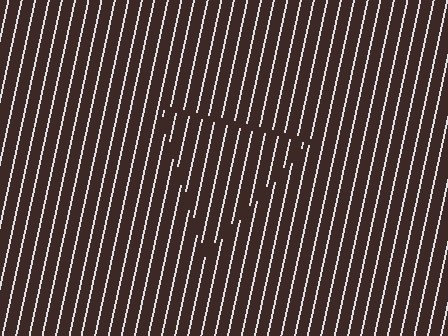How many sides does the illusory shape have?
3 sides — the line-ends trace a triangle.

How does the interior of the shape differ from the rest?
The interior of the shape contains the same grating, shifted by half a period — the contour is defined by the phase discontinuity where line-ends from the inner and outer gratings abut.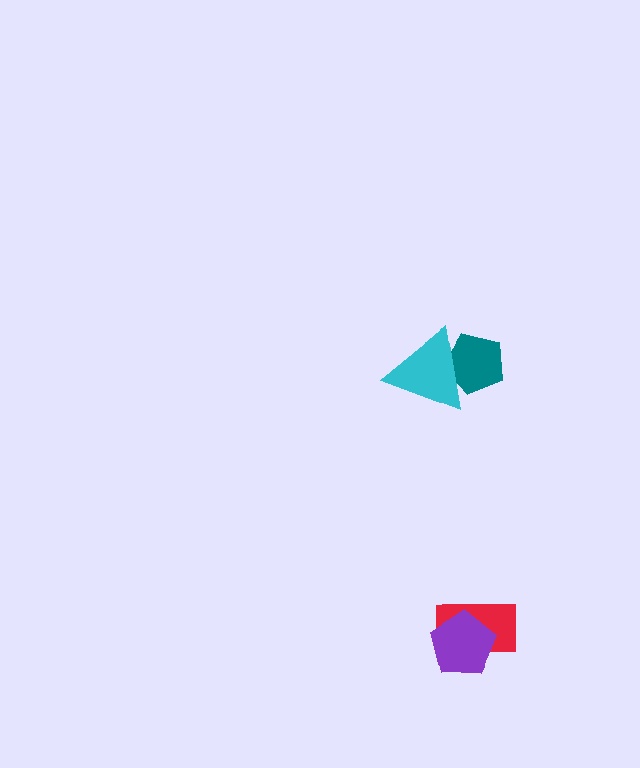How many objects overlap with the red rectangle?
1 object overlaps with the red rectangle.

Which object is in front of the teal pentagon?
The cyan triangle is in front of the teal pentagon.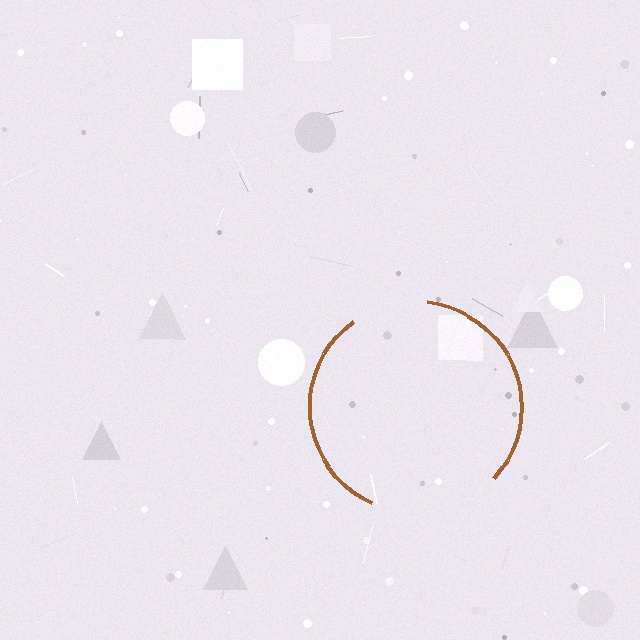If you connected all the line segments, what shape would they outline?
They would outline a circle.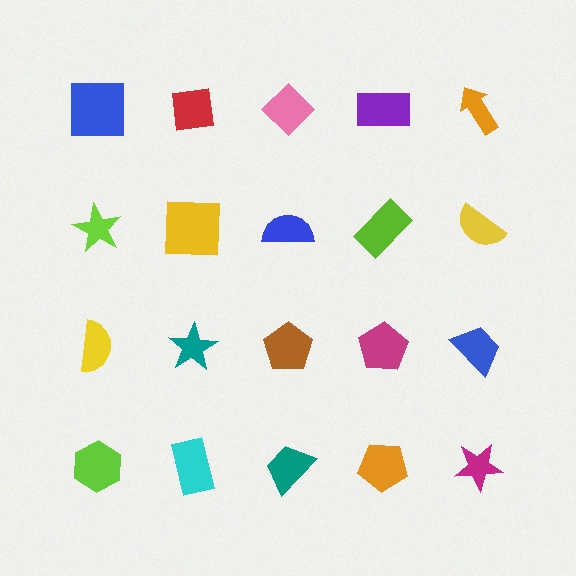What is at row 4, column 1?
A lime hexagon.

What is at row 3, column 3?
A brown pentagon.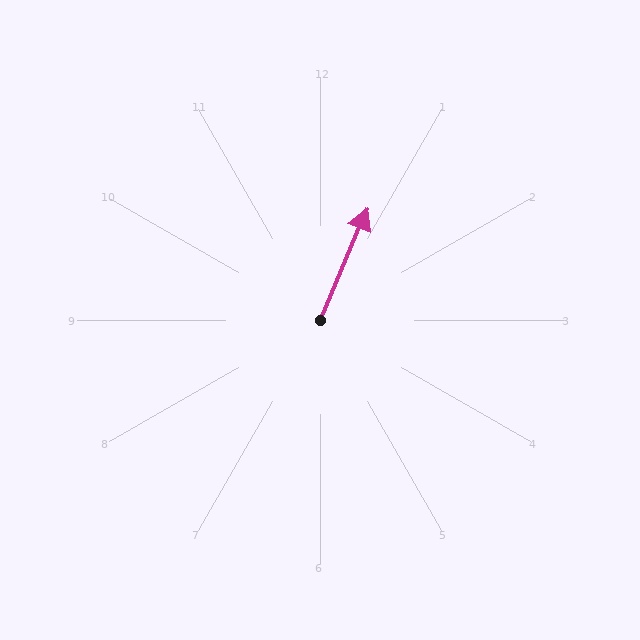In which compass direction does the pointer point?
Northeast.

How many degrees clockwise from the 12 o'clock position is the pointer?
Approximately 23 degrees.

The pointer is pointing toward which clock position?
Roughly 1 o'clock.